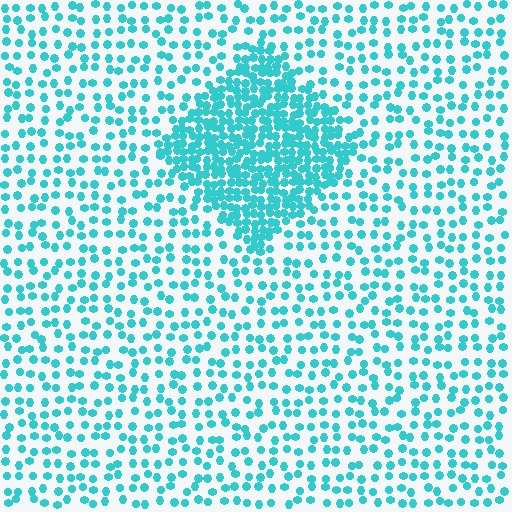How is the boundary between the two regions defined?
The boundary is defined by a change in element density (approximately 2.7x ratio). All elements are the same color, size, and shape.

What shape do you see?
I see a diamond.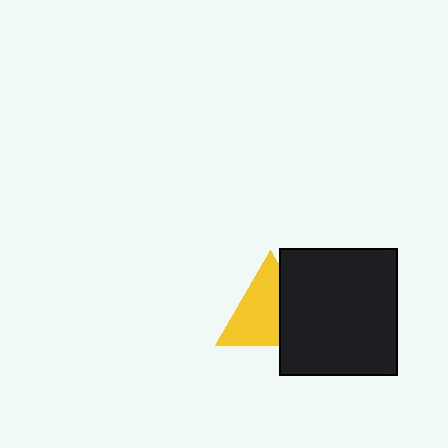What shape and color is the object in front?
The object in front is a black rectangle.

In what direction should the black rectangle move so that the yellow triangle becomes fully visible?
The black rectangle should move right. That is the shortest direction to clear the overlap and leave the yellow triangle fully visible.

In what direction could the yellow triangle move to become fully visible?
The yellow triangle could move left. That would shift it out from behind the black rectangle entirely.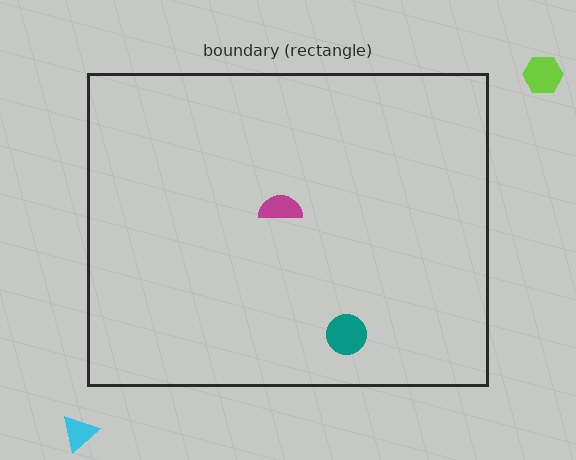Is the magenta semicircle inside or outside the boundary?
Inside.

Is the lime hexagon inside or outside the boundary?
Outside.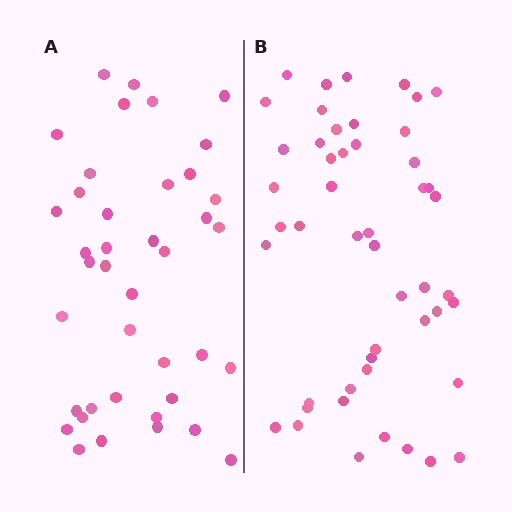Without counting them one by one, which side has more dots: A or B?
Region B (the right region) has more dots.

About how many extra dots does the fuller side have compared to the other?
Region B has roughly 8 or so more dots than region A.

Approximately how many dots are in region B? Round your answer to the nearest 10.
About 50 dots. (The exact count is 49, which rounds to 50.)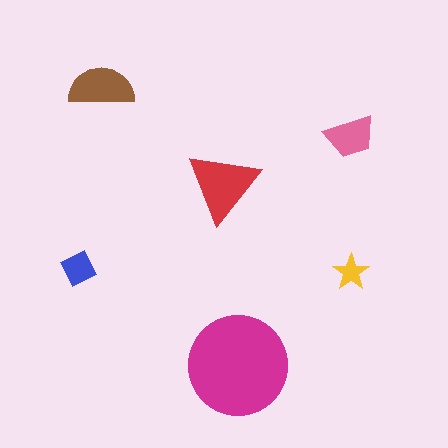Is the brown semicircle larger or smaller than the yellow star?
Larger.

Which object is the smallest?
The yellow star.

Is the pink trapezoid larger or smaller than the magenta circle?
Smaller.